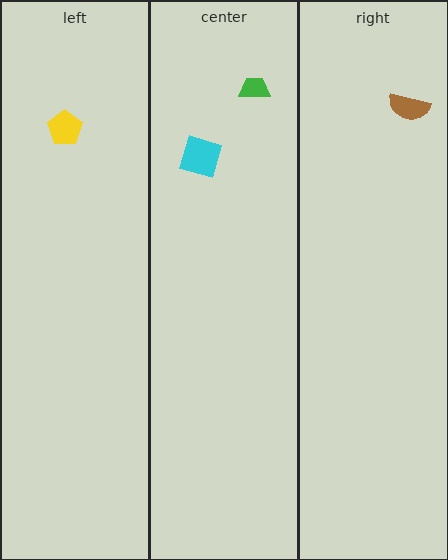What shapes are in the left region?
The yellow pentagon.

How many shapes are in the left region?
1.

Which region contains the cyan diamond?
The center region.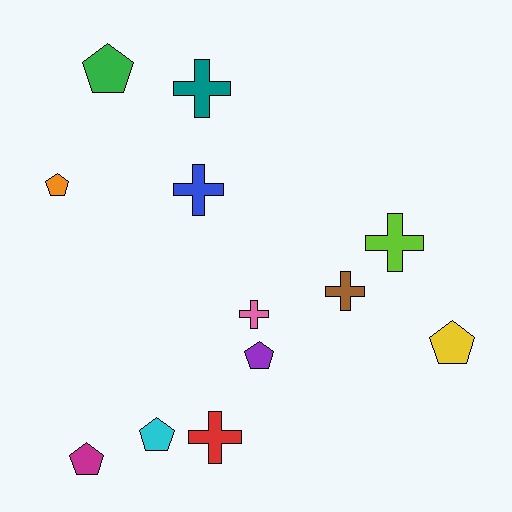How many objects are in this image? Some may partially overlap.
There are 12 objects.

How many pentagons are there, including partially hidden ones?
There are 6 pentagons.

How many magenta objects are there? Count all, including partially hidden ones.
There is 1 magenta object.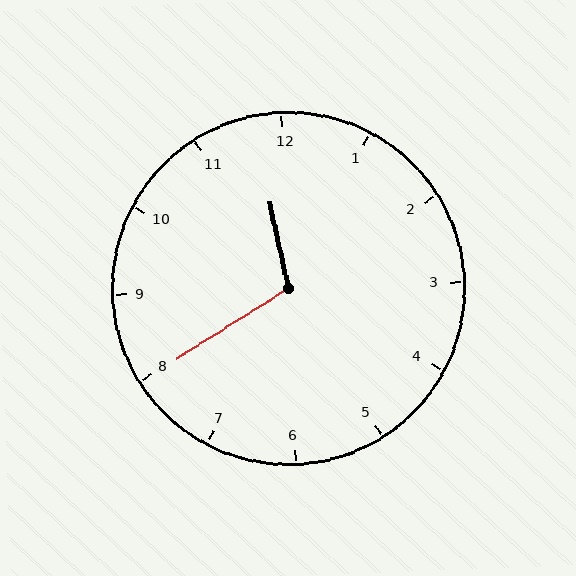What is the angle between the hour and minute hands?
Approximately 110 degrees.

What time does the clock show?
11:40.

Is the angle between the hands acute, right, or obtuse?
It is obtuse.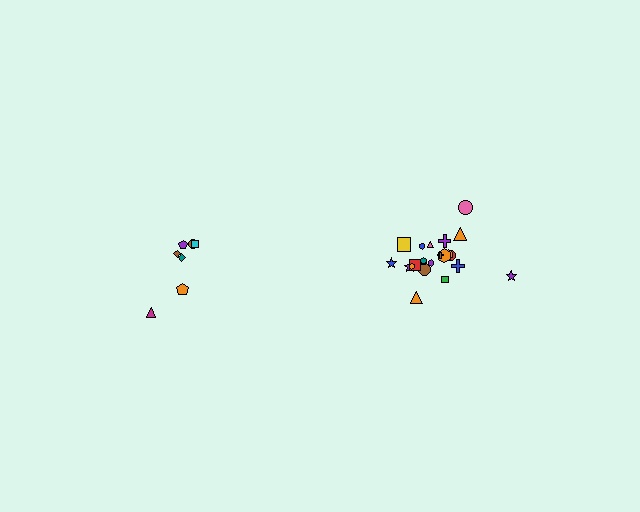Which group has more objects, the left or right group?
The right group.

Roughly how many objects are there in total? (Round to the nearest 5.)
Roughly 30 objects in total.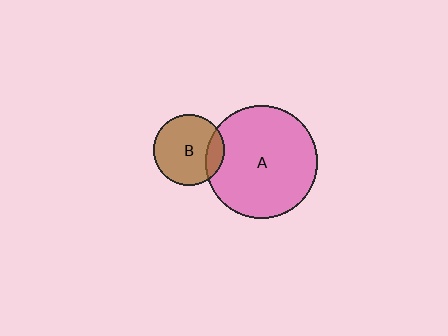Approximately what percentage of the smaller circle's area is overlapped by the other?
Approximately 15%.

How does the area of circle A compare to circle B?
Approximately 2.5 times.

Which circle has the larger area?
Circle A (pink).